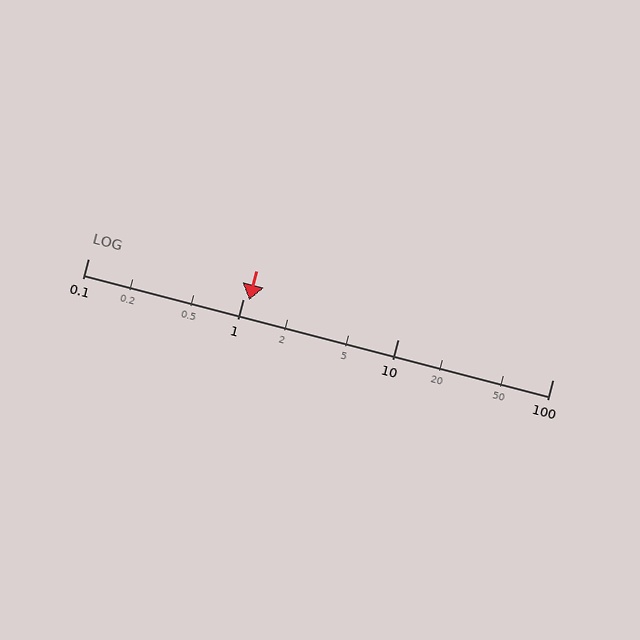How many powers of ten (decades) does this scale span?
The scale spans 3 decades, from 0.1 to 100.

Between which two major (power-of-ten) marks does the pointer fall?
The pointer is between 1 and 10.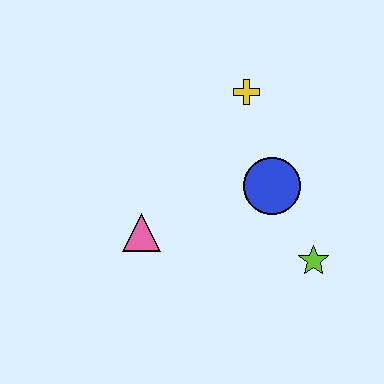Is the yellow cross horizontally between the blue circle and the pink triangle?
Yes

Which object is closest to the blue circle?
The lime star is closest to the blue circle.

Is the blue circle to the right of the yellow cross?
Yes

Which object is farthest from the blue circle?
The pink triangle is farthest from the blue circle.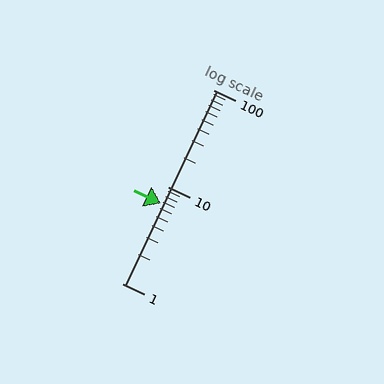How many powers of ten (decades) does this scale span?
The scale spans 2 decades, from 1 to 100.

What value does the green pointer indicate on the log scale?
The pointer indicates approximately 6.7.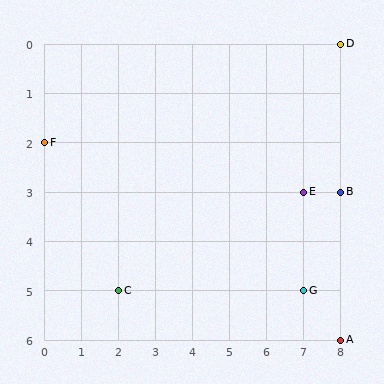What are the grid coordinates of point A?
Point A is at grid coordinates (8, 6).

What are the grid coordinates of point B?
Point B is at grid coordinates (8, 3).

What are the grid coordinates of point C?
Point C is at grid coordinates (2, 5).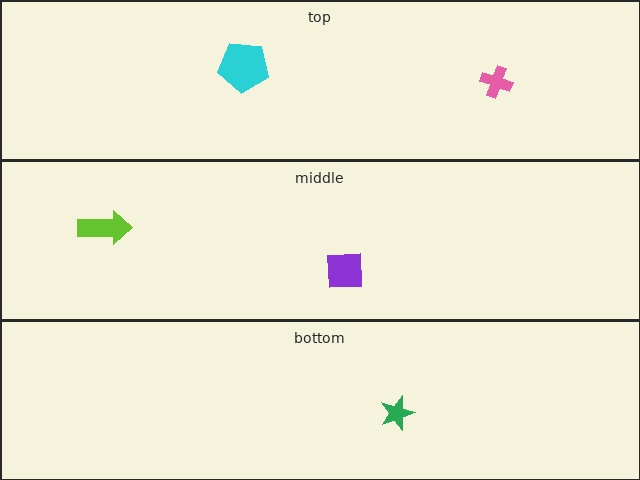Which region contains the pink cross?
The top region.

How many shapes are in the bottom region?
1.